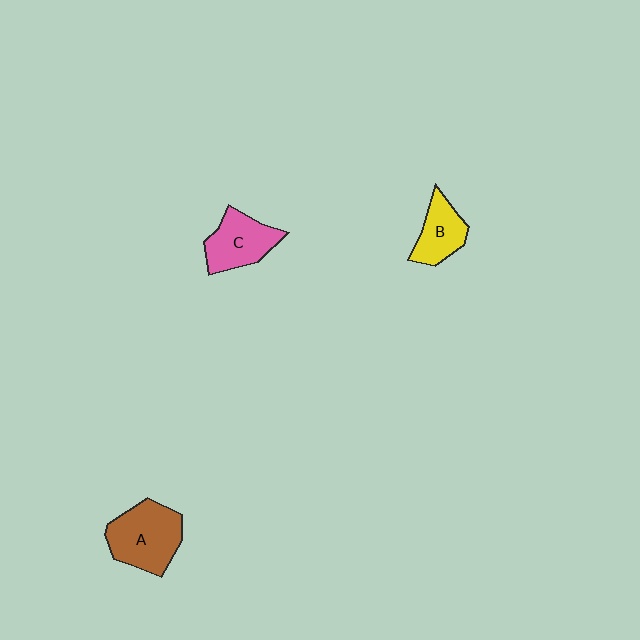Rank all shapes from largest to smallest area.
From largest to smallest: A (brown), C (pink), B (yellow).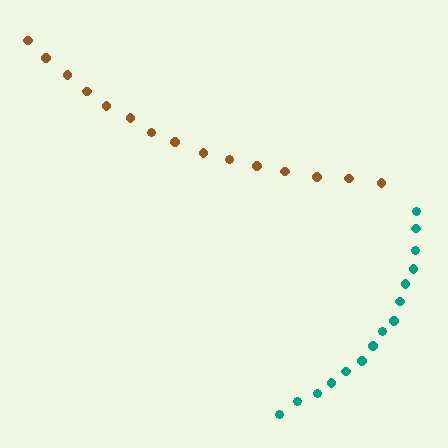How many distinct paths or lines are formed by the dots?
There are 2 distinct paths.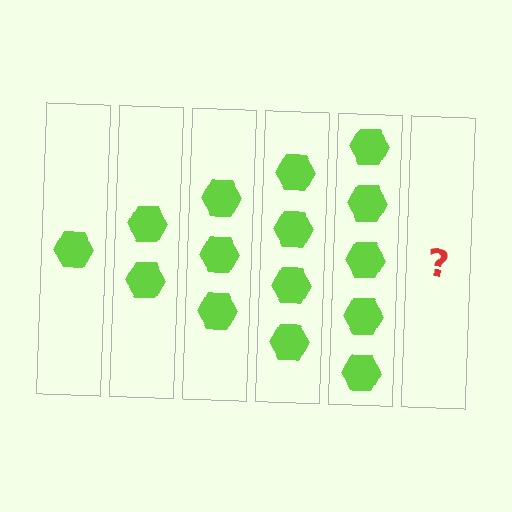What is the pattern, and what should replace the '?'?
The pattern is that each step adds one more hexagon. The '?' should be 6 hexagons.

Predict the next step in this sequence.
The next step is 6 hexagons.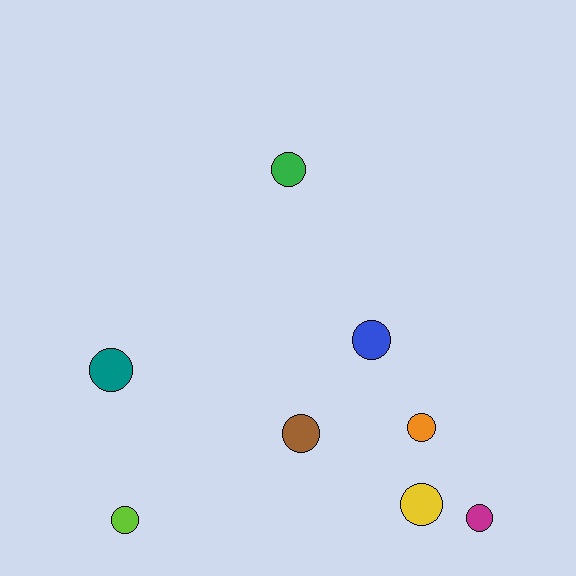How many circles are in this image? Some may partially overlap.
There are 8 circles.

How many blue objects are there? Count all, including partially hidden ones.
There is 1 blue object.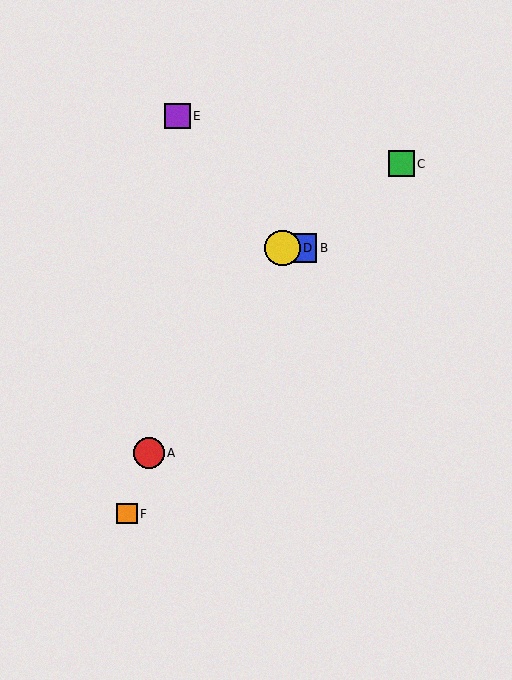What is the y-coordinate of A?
Object A is at y≈453.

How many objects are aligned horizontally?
2 objects (B, D) are aligned horizontally.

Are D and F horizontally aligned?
No, D is at y≈248 and F is at y≈514.